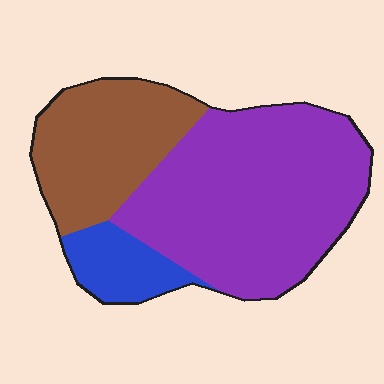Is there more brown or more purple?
Purple.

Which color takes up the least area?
Blue, at roughly 10%.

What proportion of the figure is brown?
Brown takes up between a quarter and a half of the figure.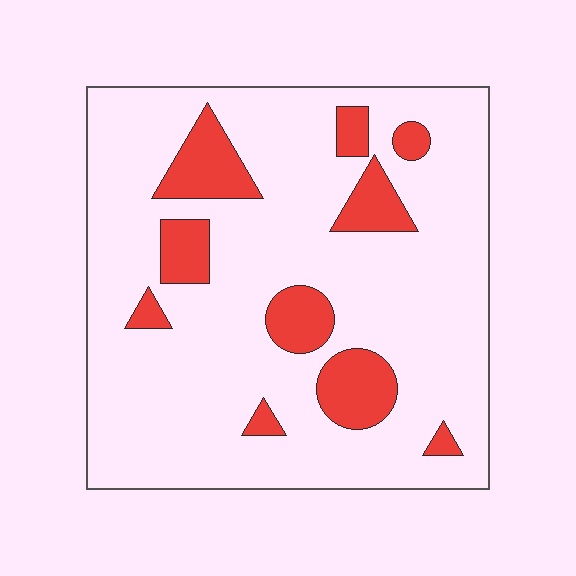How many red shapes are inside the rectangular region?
10.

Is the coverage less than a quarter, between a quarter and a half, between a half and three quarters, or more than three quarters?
Less than a quarter.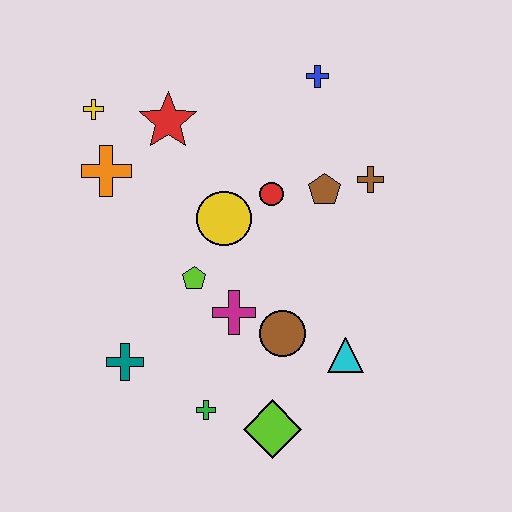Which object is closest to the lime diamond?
The green cross is closest to the lime diamond.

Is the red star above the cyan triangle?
Yes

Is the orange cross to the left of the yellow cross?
No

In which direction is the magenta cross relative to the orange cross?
The magenta cross is below the orange cross.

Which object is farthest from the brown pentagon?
The teal cross is farthest from the brown pentagon.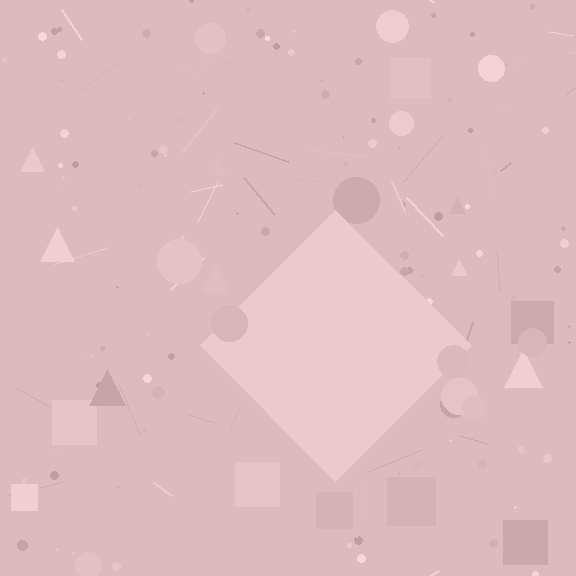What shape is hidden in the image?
A diamond is hidden in the image.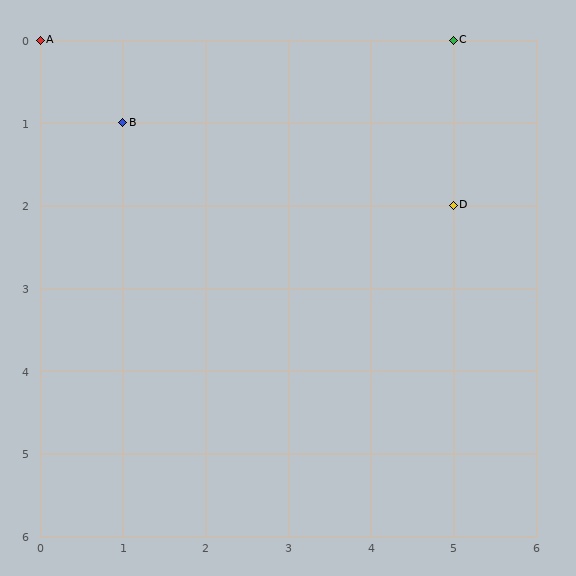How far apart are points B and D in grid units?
Points B and D are 4 columns and 1 row apart (about 4.1 grid units diagonally).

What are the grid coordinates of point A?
Point A is at grid coordinates (0, 0).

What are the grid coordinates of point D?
Point D is at grid coordinates (5, 2).